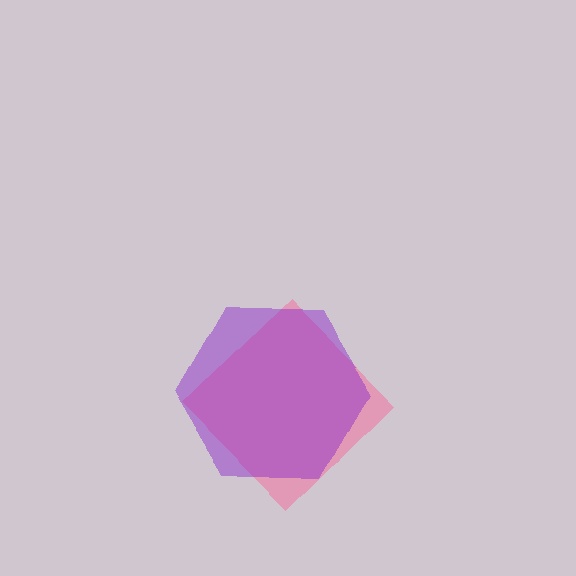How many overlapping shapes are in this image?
There are 2 overlapping shapes in the image.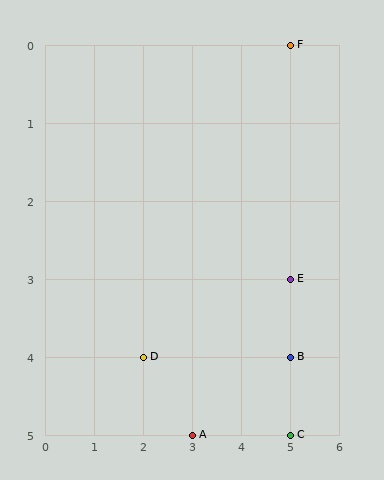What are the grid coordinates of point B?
Point B is at grid coordinates (5, 4).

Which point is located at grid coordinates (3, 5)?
Point A is at (3, 5).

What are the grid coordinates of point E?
Point E is at grid coordinates (5, 3).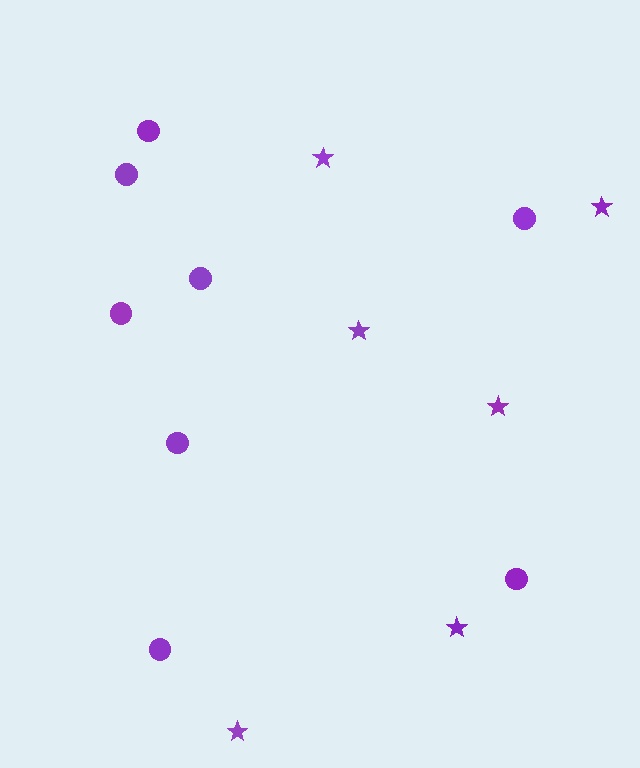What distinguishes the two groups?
There are 2 groups: one group of stars (6) and one group of circles (8).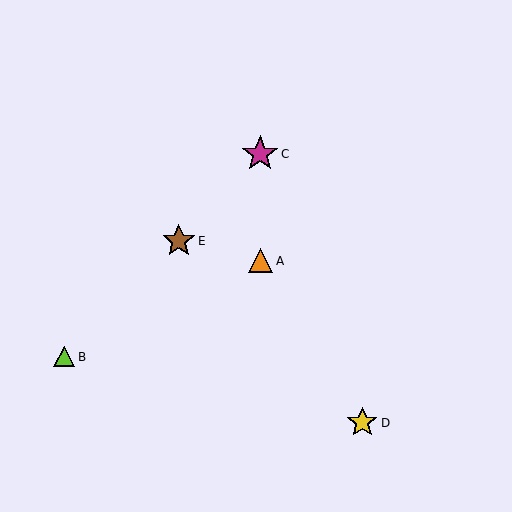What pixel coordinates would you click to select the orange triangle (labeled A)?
Click at (261, 261) to select the orange triangle A.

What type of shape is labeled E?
Shape E is a brown star.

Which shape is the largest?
The magenta star (labeled C) is the largest.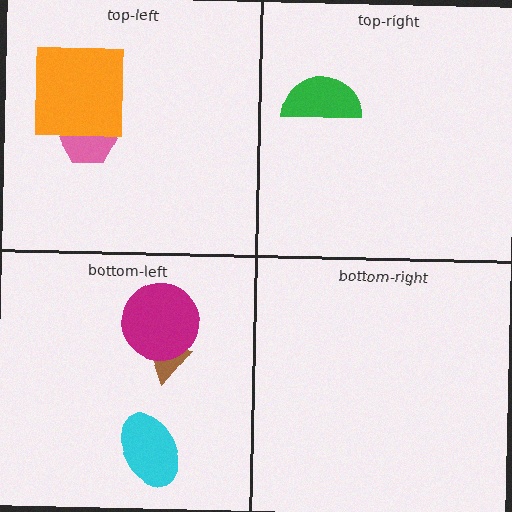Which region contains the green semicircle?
The top-right region.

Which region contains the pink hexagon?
The top-left region.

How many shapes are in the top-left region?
2.